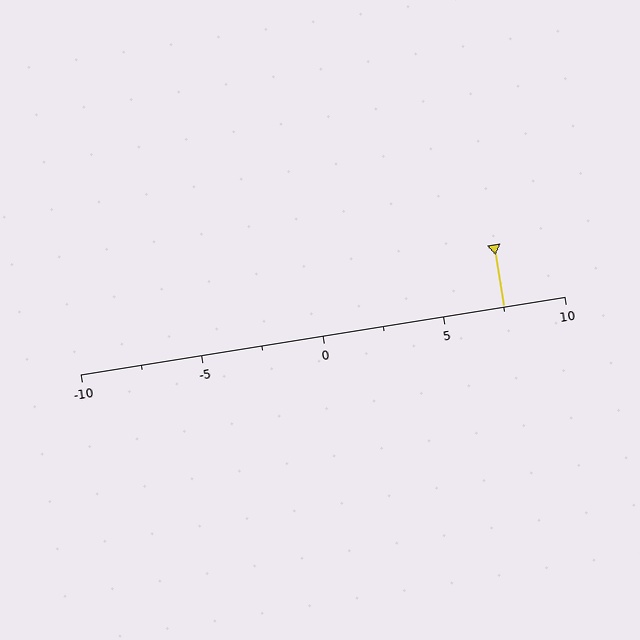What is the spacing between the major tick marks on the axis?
The major ticks are spaced 5 apart.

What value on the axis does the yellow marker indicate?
The marker indicates approximately 7.5.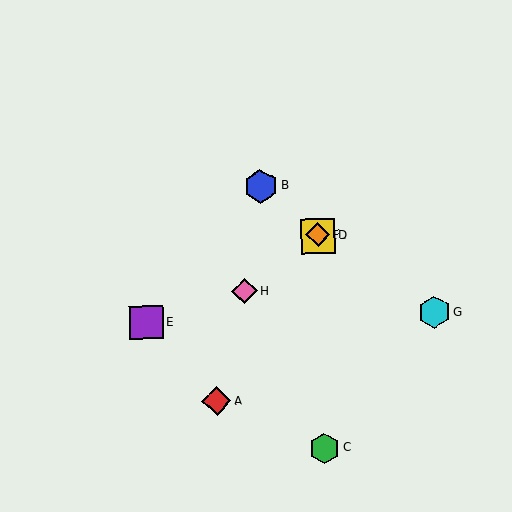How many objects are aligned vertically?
3 objects (C, D, F) are aligned vertically.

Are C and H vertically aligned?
No, C is at x≈325 and H is at x≈245.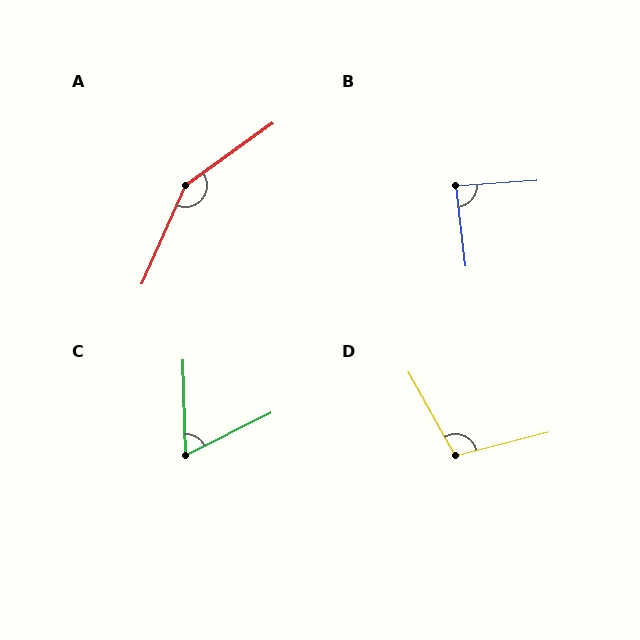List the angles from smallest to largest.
C (65°), B (87°), D (105°), A (149°).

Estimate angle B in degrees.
Approximately 87 degrees.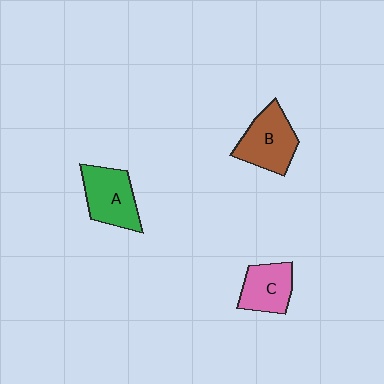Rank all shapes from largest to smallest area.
From largest to smallest: B (brown), A (green), C (pink).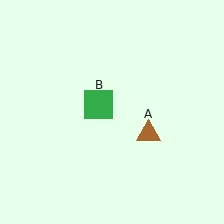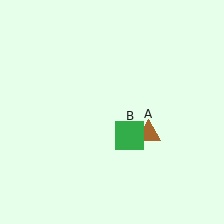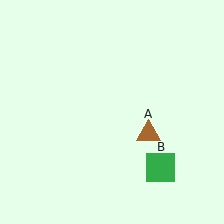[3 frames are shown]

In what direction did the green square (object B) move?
The green square (object B) moved down and to the right.